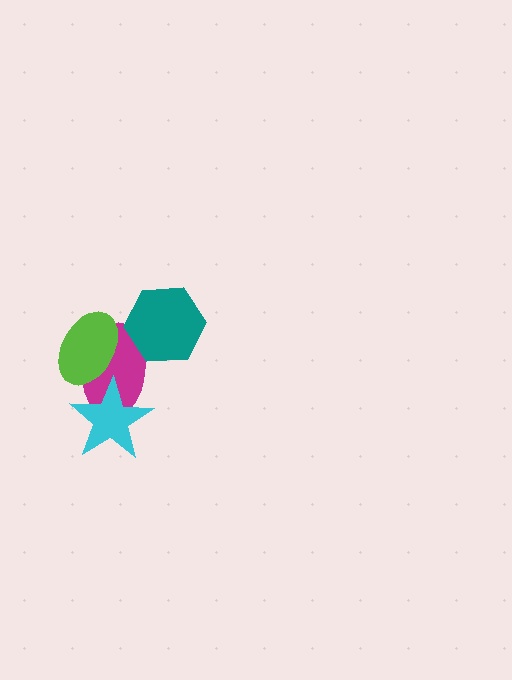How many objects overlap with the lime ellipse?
2 objects overlap with the lime ellipse.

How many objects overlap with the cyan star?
2 objects overlap with the cyan star.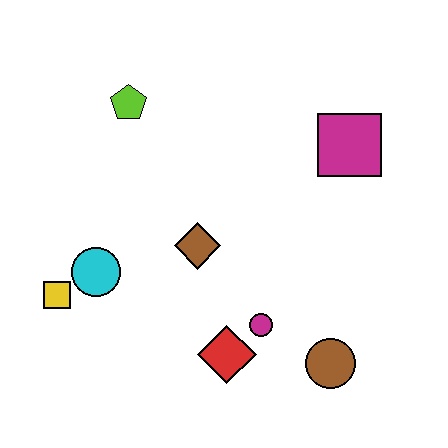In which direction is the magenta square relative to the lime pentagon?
The magenta square is to the right of the lime pentagon.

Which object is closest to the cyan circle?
The yellow square is closest to the cyan circle.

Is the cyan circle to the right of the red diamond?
No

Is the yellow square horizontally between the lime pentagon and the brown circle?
No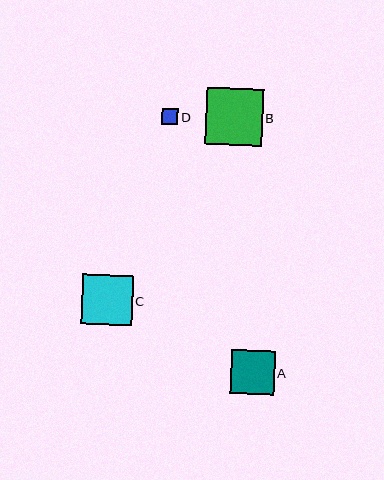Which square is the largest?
Square B is the largest with a size of approximately 57 pixels.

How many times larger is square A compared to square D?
Square A is approximately 2.7 times the size of square D.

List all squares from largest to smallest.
From largest to smallest: B, C, A, D.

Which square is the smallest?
Square D is the smallest with a size of approximately 16 pixels.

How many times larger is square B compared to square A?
Square B is approximately 1.3 times the size of square A.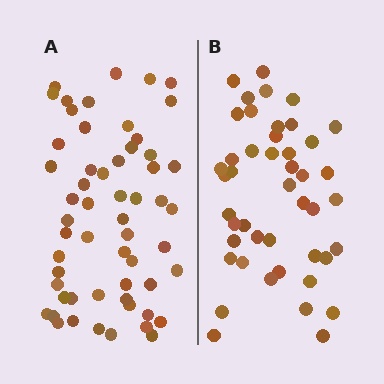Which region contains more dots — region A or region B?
Region A (the left region) has more dots.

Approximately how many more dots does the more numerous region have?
Region A has roughly 12 or so more dots than region B.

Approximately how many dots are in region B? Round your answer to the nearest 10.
About 40 dots. (The exact count is 45, which rounds to 40.)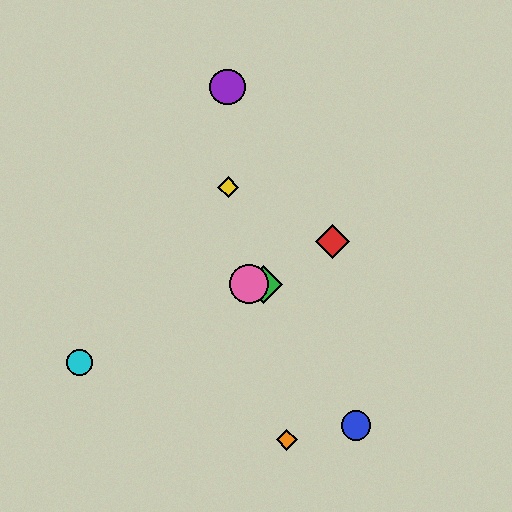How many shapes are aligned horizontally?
2 shapes (the green diamond, the pink circle) are aligned horizontally.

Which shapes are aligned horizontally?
The green diamond, the pink circle are aligned horizontally.